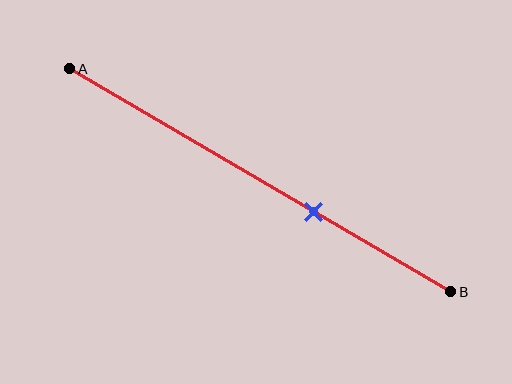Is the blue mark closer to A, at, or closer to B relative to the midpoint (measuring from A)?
The blue mark is closer to point B than the midpoint of segment AB.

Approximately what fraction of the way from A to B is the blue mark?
The blue mark is approximately 65% of the way from A to B.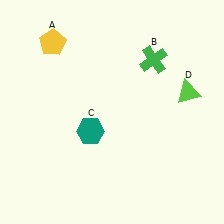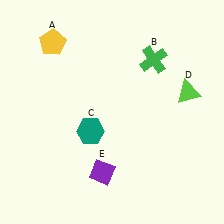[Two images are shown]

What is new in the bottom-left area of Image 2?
A purple diamond (E) was added in the bottom-left area of Image 2.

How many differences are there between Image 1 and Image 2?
There is 1 difference between the two images.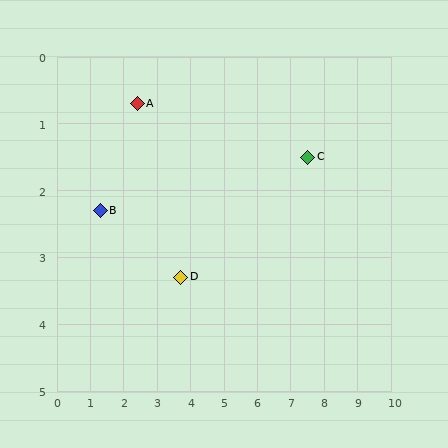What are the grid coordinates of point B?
Point B is at approximately (1.3, 2.3).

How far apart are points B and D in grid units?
Points B and D are about 2.6 grid units apart.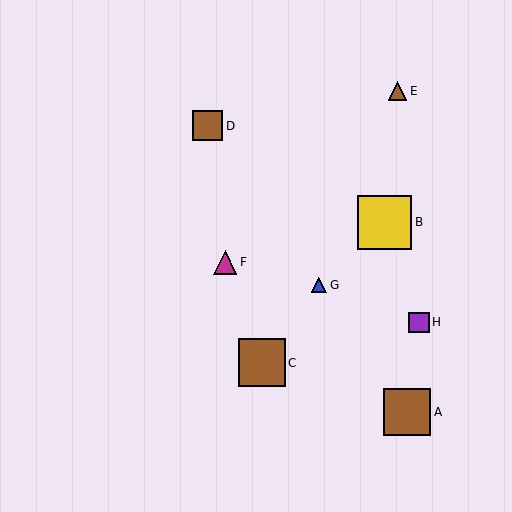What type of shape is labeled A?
Shape A is a brown square.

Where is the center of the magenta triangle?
The center of the magenta triangle is at (225, 262).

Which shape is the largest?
The yellow square (labeled B) is the largest.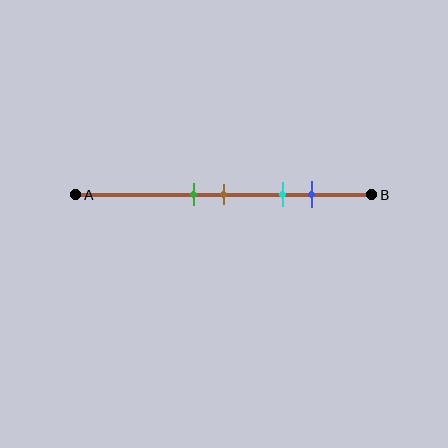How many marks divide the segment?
There are 4 marks dividing the segment.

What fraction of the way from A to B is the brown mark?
The brown mark is approximately 50% (0.5) of the way from A to B.